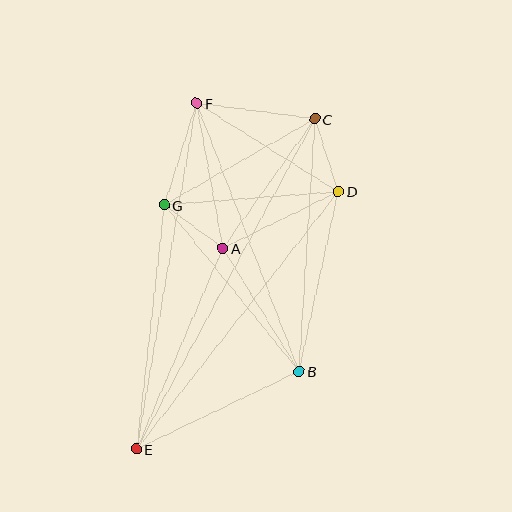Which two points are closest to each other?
Points A and G are closest to each other.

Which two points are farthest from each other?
Points C and E are farthest from each other.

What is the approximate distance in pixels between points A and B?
The distance between A and B is approximately 145 pixels.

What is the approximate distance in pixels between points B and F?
The distance between B and F is approximately 287 pixels.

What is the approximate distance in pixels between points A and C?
The distance between A and C is approximately 159 pixels.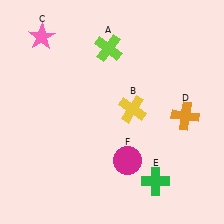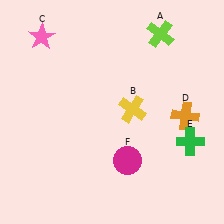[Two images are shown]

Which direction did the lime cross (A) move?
The lime cross (A) moved right.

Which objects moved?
The objects that moved are: the lime cross (A), the green cross (E).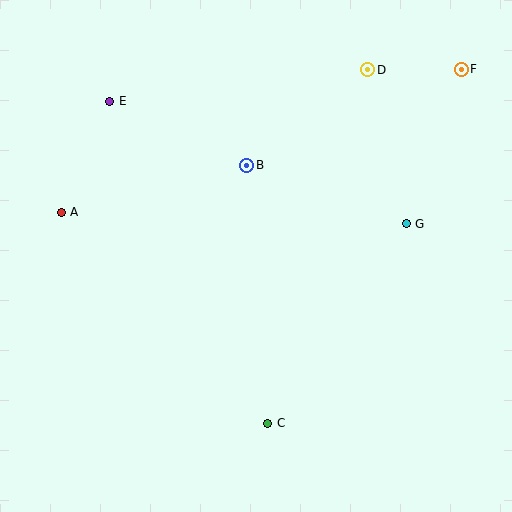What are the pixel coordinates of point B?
Point B is at (247, 165).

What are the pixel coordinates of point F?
Point F is at (461, 69).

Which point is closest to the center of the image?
Point B at (247, 165) is closest to the center.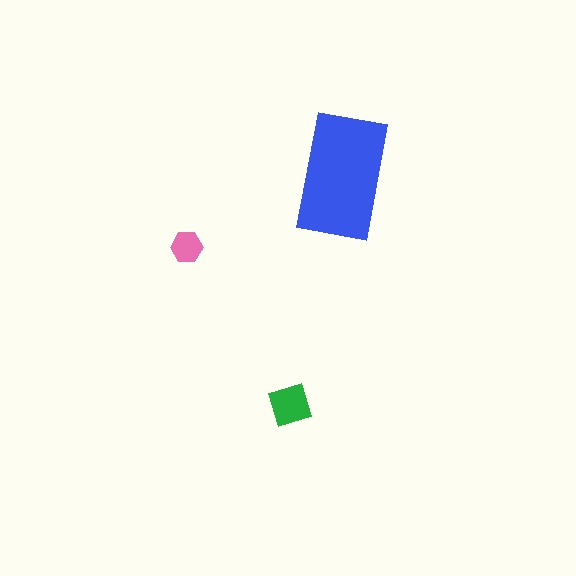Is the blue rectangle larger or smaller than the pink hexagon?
Larger.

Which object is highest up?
The blue rectangle is topmost.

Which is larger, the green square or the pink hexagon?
The green square.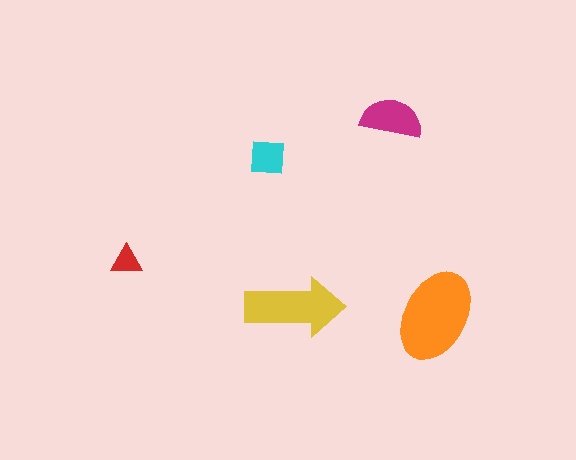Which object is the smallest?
The red triangle.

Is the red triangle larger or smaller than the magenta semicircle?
Smaller.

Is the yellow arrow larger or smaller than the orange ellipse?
Smaller.